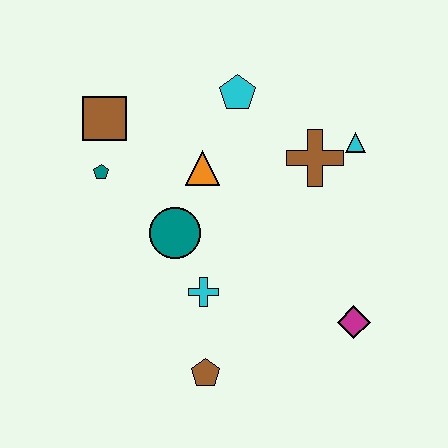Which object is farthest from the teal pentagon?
The magenta diamond is farthest from the teal pentagon.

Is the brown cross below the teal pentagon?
No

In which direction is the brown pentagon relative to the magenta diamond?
The brown pentagon is to the left of the magenta diamond.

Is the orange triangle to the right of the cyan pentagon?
No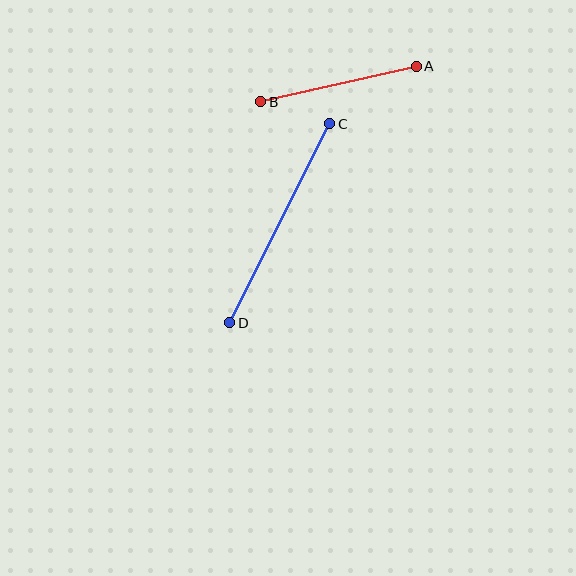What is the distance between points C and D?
The distance is approximately 222 pixels.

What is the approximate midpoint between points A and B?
The midpoint is at approximately (338, 84) pixels.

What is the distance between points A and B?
The distance is approximately 160 pixels.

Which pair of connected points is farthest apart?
Points C and D are farthest apart.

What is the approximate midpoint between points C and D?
The midpoint is at approximately (280, 223) pixels.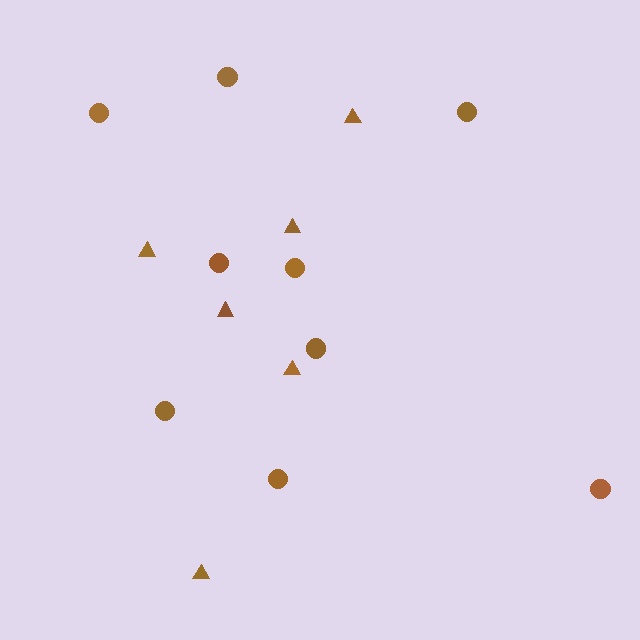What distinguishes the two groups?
There are 2 groups: one group of triangles (6) and one group of circles (9).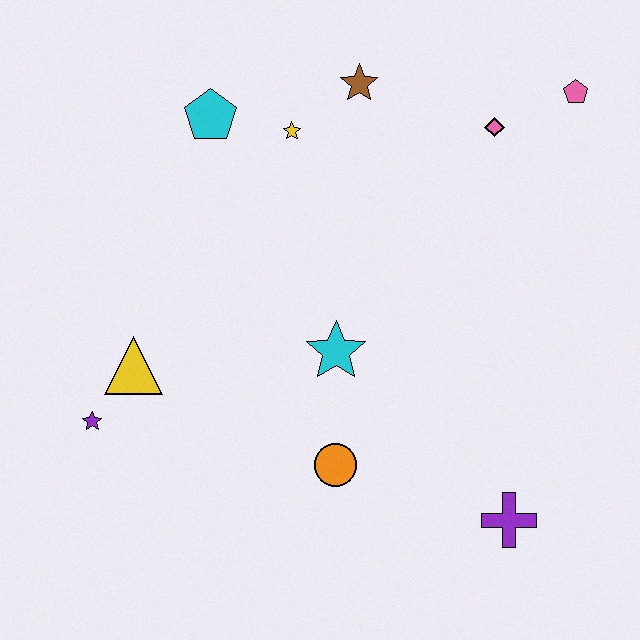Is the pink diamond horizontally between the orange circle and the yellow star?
No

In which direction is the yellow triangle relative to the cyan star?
The yellow triangle is to the left of the cyan star.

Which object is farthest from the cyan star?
The pink pentagon is farthest from the cyan star.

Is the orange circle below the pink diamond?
Yes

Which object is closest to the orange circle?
The cyan star is closest to the orange circle.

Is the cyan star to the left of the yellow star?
No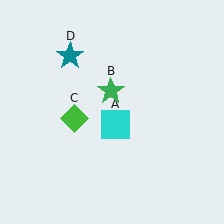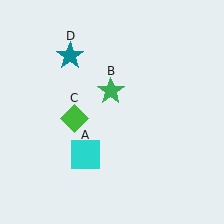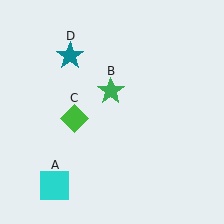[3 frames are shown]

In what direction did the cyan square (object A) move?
The cyan square (object A) moved down and to the left.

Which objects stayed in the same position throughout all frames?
Green star (object B) and green diamond (object C) and teal star (object D) remained stationary.